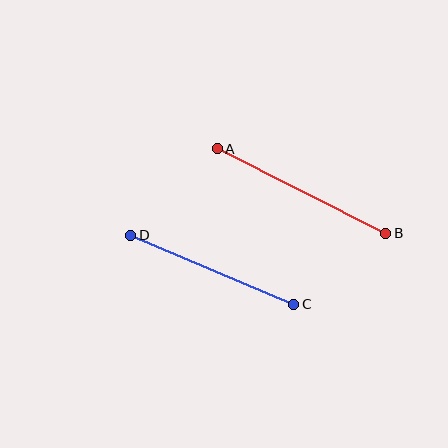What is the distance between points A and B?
The distance is approximately 189 pixels.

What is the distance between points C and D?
The distance is approximately 177 pixels.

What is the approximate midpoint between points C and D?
The midpoint is at approximately (212, 270) pixels.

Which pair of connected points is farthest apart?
Points A and B are farthest apart.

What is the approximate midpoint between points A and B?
The midpoint is at approximately (302, 191) pixels.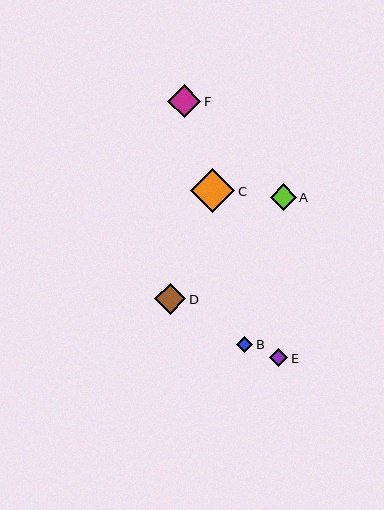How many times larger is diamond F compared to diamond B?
Diamond F is approximately 2.2 times the size of diamond B.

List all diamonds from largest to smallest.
From largest to smallest: C, F, D, A, E, B.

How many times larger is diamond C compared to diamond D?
Diamond C is approximately 1.4 times the size of diamond D.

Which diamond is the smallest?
Diamond B is the smallest with a size of approximately 16 pixels.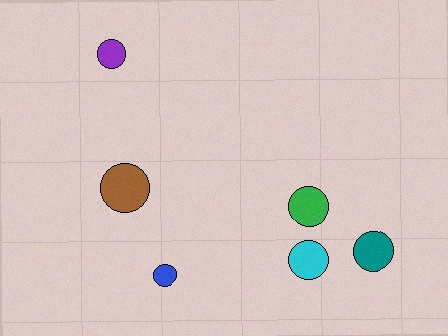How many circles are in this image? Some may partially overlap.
There are 6 circles.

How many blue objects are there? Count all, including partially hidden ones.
There is 1 blue object.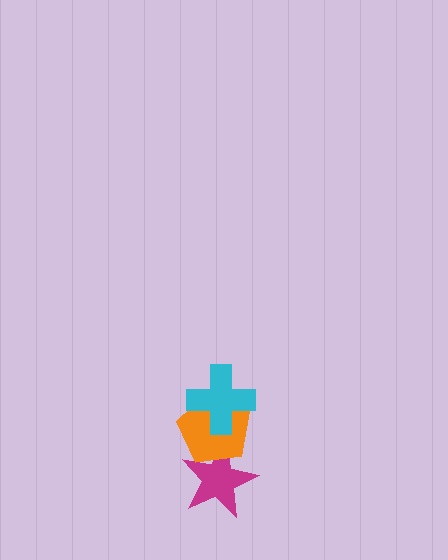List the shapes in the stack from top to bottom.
From top to bottom: the cyan cross, the orange pentagon, the magenta star.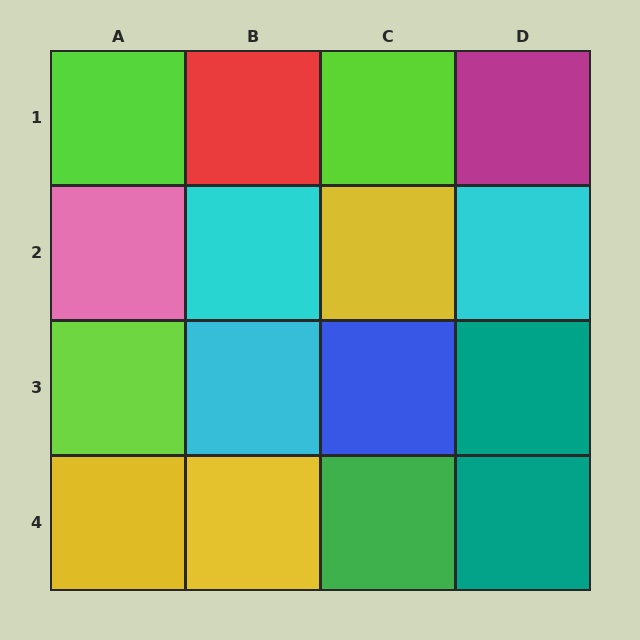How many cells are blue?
1 cell is blue.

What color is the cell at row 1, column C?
Lime.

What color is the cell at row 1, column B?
Red.